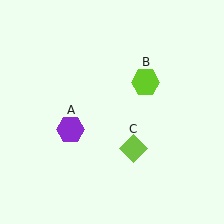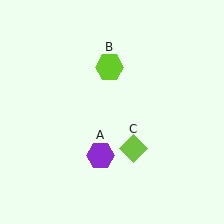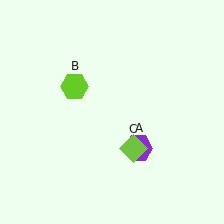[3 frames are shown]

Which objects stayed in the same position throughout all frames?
Lime diamond (object C) remained stationary.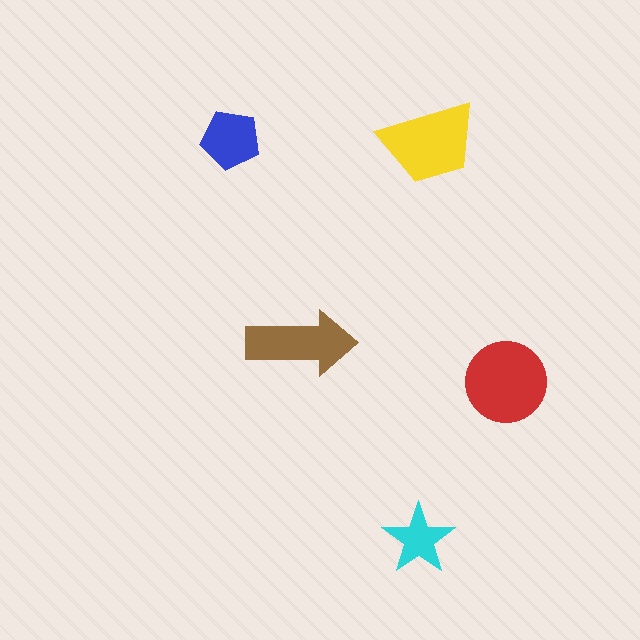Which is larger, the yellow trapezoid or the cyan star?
The yellow trapezoid.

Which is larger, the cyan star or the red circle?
The red circle.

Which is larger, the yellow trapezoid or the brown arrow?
The yellow trapezoid.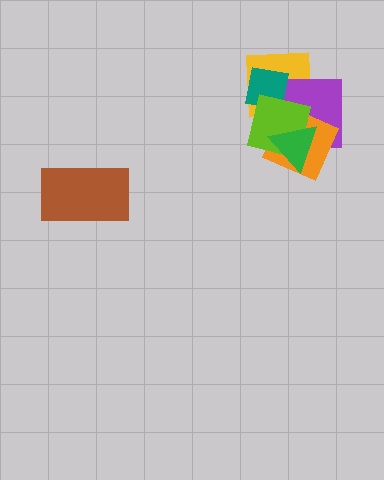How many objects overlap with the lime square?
5 objects overlap with the lime square.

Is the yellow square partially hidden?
Yes, it is partially covered by another shape.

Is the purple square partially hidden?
Yes, it is partially covered by another shape.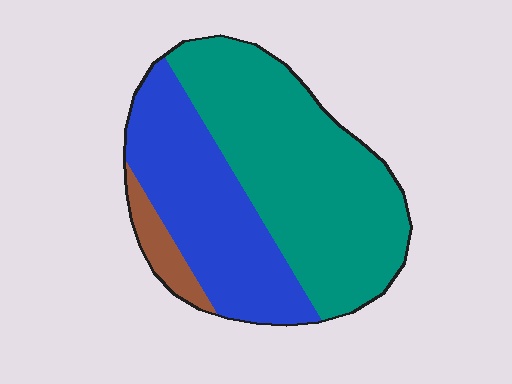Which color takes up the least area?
Brown, at roughly 5%.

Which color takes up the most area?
Teal, at roughly 55%.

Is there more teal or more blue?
Teal.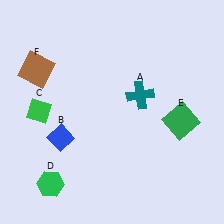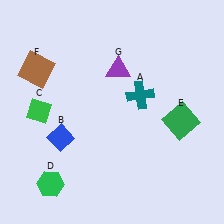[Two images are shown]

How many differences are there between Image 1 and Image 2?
There is 1 difference between the two images.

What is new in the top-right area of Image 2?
A purple triangle (G) was added in the top-right area of Image 2.